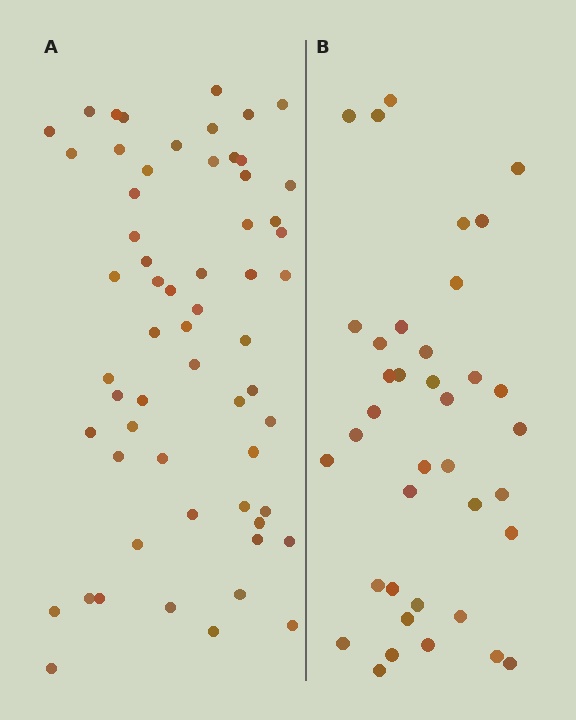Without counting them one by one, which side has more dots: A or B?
Region A (the left region) has more dots.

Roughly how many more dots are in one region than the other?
Region A has approximately 20 more dots than region B.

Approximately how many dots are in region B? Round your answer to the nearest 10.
About 40 dots. (The exact count is 38, which rounds to 40.)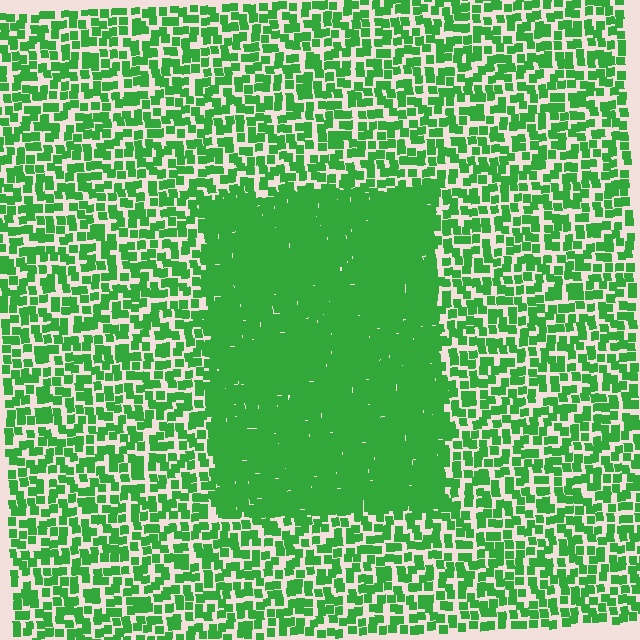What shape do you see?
I see a rectangle.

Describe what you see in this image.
The image contains small green elements arranged at two different densities. A rectangle-shaped region is visible where the elements are more densely packed than the surrounding area.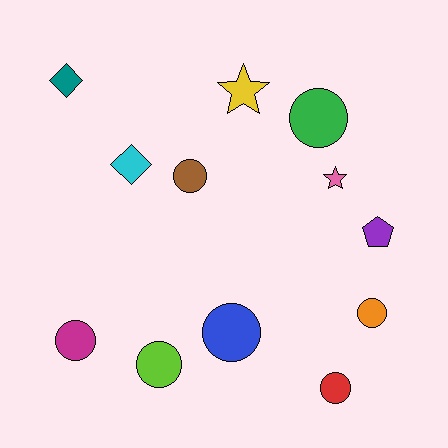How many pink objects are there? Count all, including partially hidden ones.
There is 1 pink object.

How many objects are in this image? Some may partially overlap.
There are 12 objects.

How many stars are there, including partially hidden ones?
There are 2 stars.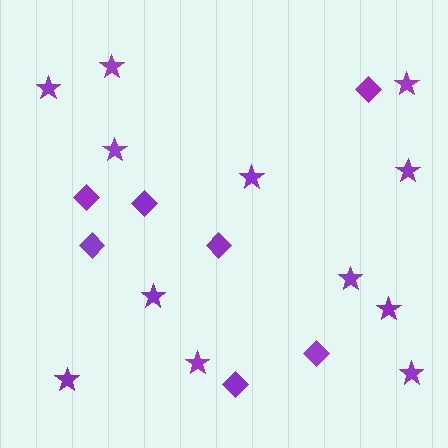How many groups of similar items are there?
There are 2 groups: one group of diamonds (7) and one group of stars (12).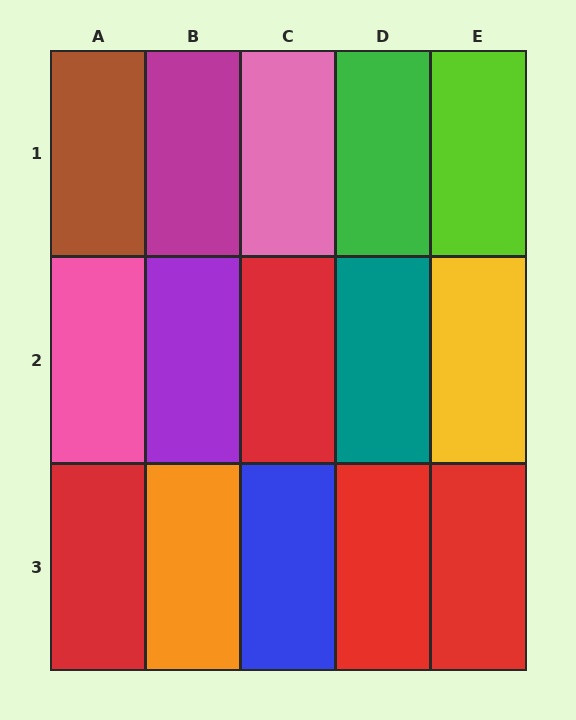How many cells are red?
4 cells are red.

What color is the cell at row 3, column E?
Red.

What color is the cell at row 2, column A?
Pink.